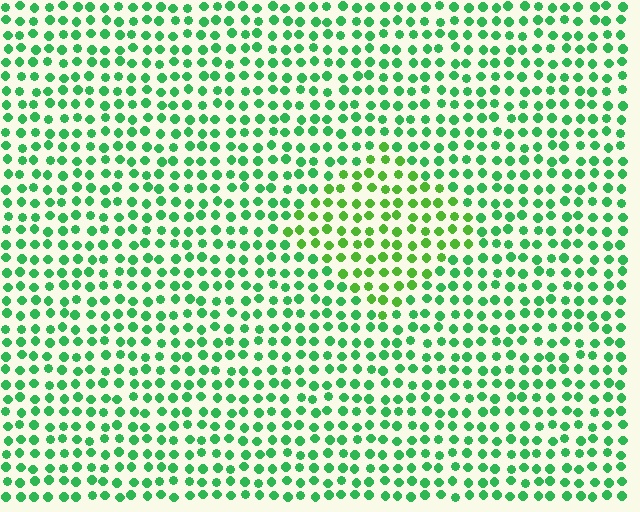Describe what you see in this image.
The image is filled with small green elements in a uniform arrangement. A diamond-shaped region is visible where the elements are tinted to a slightly different hue, forming a subtle color boundary.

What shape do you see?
I see a diamond.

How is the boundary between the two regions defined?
The boundary is defined purely by a slight shift in hue (about 29 degrees). Spacing, size, and orientation are identical on both sides.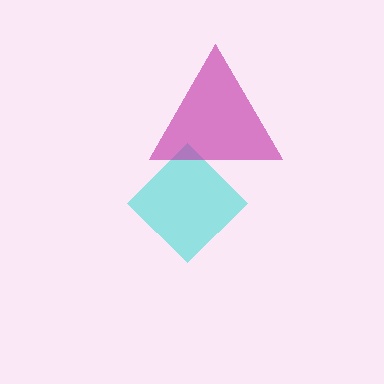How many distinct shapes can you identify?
There are 2 distinct shapes: a cyan diamond, a magenta triangle.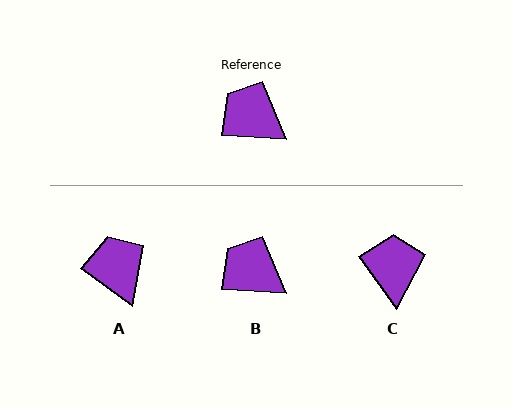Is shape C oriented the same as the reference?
No, it is off by about 51 degrees.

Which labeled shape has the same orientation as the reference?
B.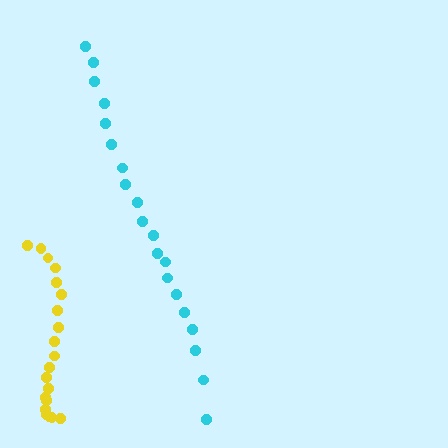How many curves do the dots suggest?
There are 2 distinct paths.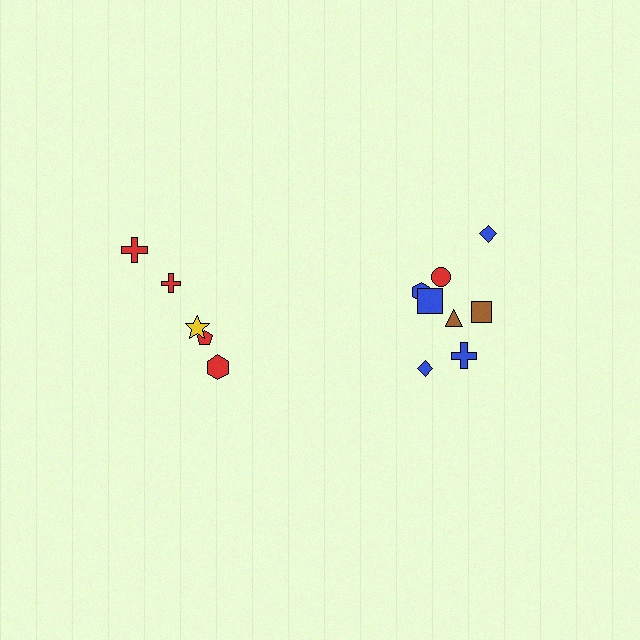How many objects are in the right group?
There are 8 objects.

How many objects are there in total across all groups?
There are 13 objects.